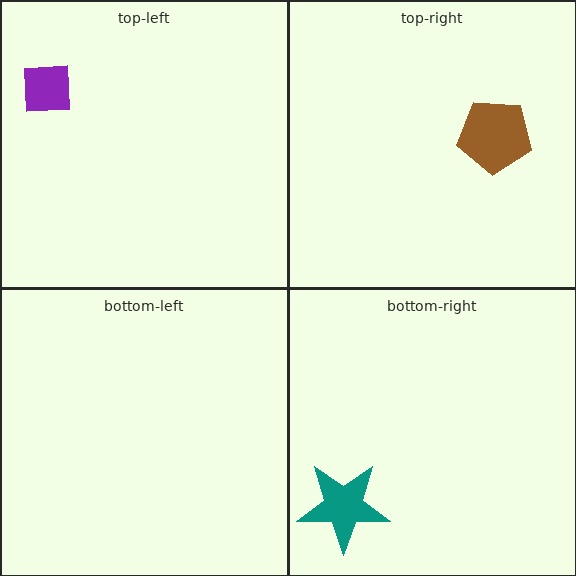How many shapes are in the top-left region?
1.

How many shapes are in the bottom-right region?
1.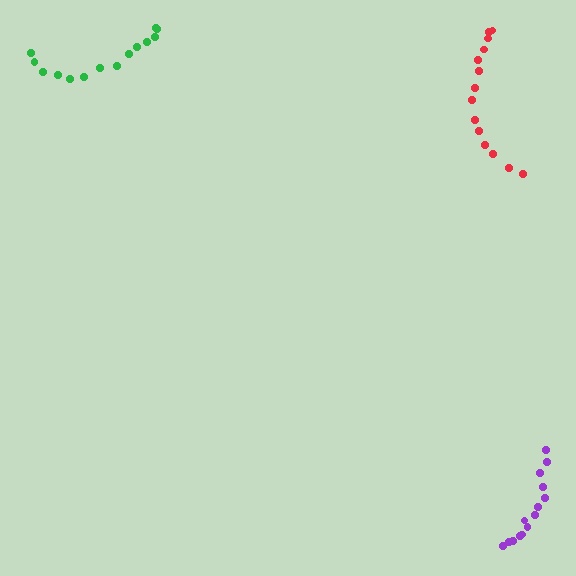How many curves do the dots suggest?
There are 3 distinct paths.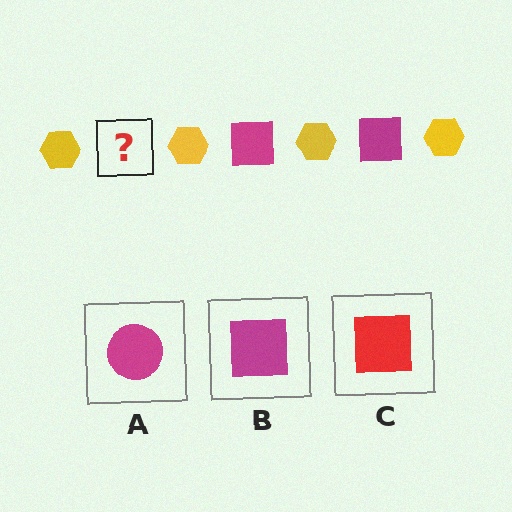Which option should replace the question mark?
Option B.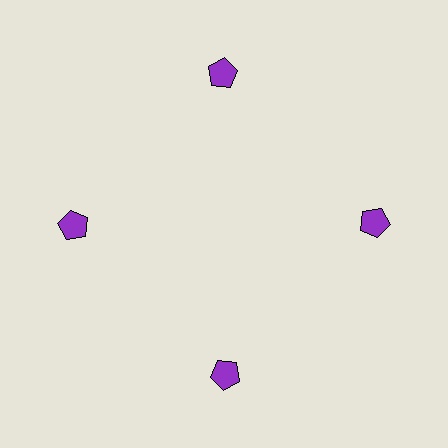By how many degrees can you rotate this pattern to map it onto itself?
The pattern maps onto itself every 90 degrees of rotation.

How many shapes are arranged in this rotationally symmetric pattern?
There are 4 shapes, arranged in 4 groups of 1.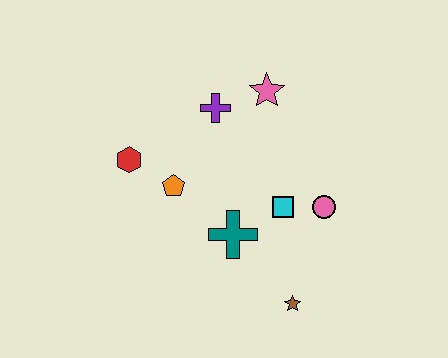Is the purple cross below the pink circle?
No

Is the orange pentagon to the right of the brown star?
No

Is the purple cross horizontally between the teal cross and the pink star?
No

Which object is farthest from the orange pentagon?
The brown star is farthest from the orange pentagon.